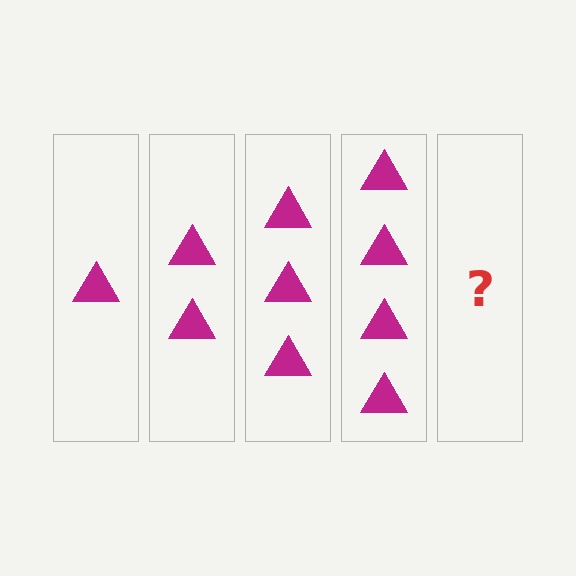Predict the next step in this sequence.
The next step is 5 triangles.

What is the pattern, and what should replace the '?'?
The pattern is that each step adds one more triangle. The '?' should be 5 triangles.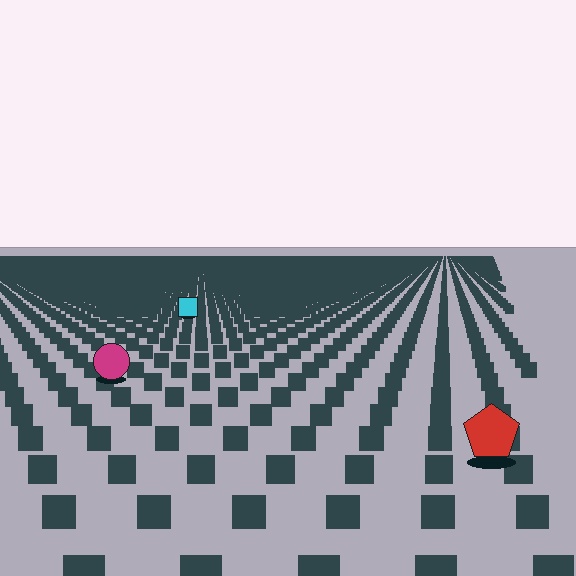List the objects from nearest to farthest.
From nearest to farthest: the red pentagon, the magenta circle, the cyan square.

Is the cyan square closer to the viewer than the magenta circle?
No. The magenta circle is closer — you can tell from the texture gradient: the ground texture is coarser near it.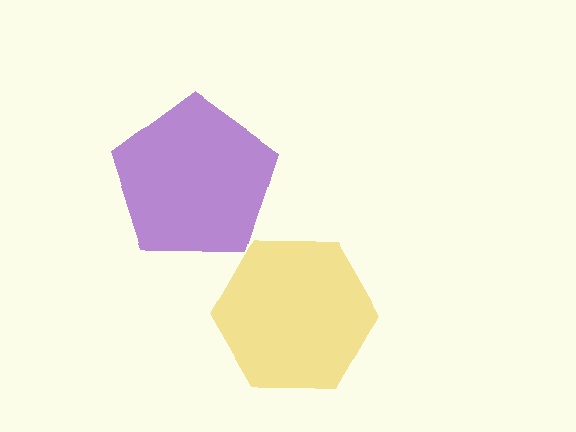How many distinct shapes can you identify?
There are 2 distinct shapes: a yellow hexagon, a purple pentagon.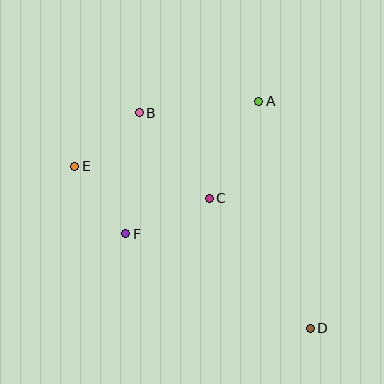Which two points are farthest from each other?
Points D and E are farthest from each other.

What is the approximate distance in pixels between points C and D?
The distance between C and D is approximately 164 pixels.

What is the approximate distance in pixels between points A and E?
The distance between A and E is approximately 195 pixels.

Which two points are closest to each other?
Points B and E are closest to each other.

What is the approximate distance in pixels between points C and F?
The distance between C and F is approximately 91 pixels.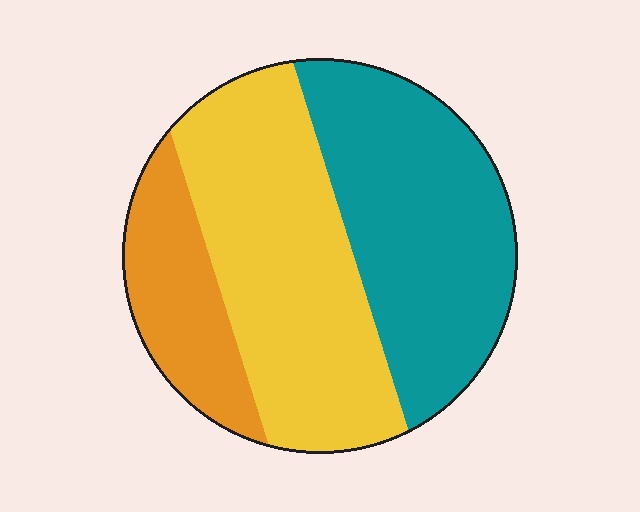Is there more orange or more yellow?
Yellow.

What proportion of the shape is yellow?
Yellow covers around 45% of the shape.